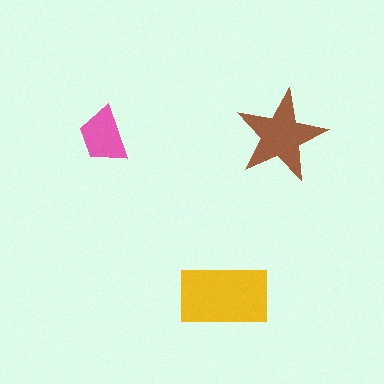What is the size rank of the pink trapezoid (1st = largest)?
3rd.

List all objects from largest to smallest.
The yellow rectangle, the brown star, the pink trapezoid.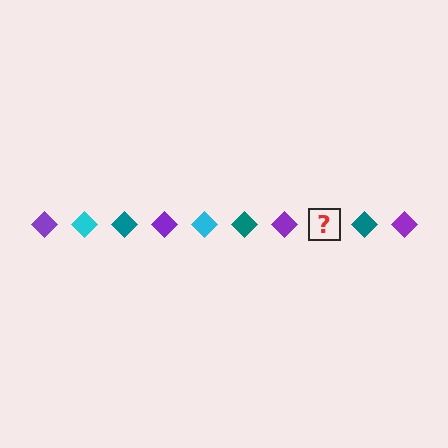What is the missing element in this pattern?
The missing element is a cyan diamond.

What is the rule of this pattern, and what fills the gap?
The rule is that the pattern cycles through purple, cyan, teal diamonds. The gap should be filled with a cyan diamond.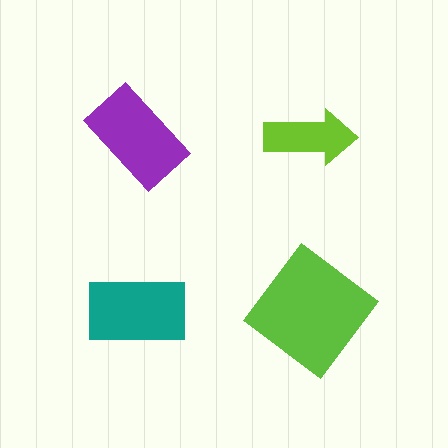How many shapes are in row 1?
2 shapes.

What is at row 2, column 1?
A teal rectangle.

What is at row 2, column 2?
A lime diamond.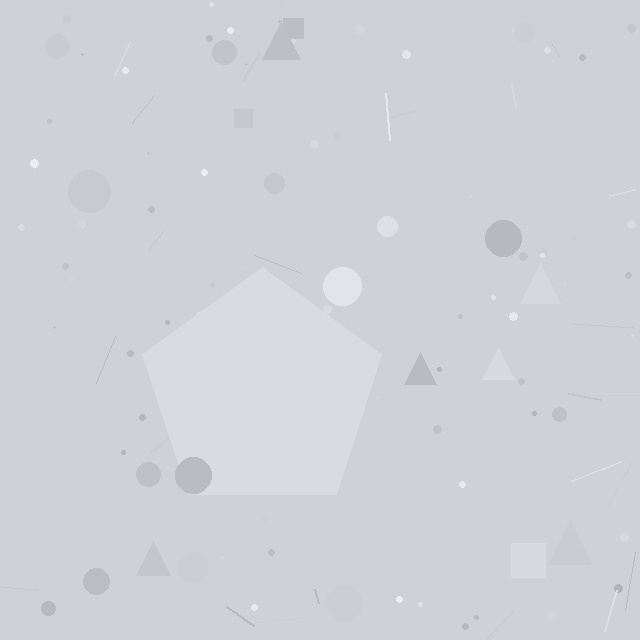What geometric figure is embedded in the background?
A pentagon is embedded in the background.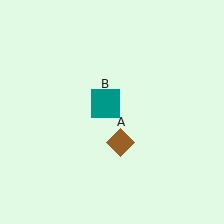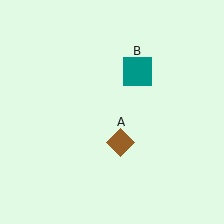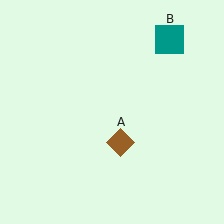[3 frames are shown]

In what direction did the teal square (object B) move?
The teal square (object B) moved up and to the right.